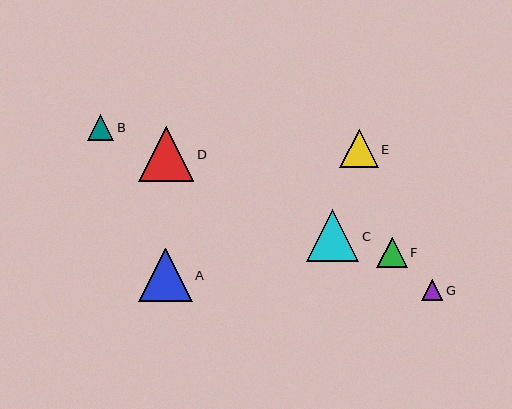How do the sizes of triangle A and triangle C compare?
Triangle A and triangle C are approximately the same size.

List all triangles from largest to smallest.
From largest to smallest: D, A, C, E, F, B, G.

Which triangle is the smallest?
Triangle G is the smallest with a size of approximately 21 pixels.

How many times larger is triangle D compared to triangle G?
Triangle D is approximately 2.6 times the size of triangle G.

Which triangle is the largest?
Triangle D is the largest with a size of approximately 55 pixels.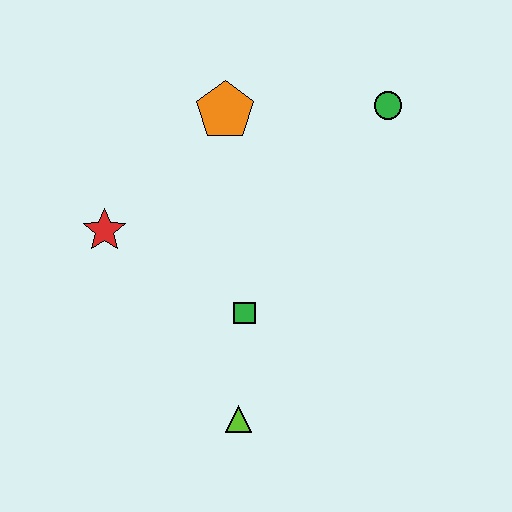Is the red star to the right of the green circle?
No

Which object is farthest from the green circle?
The lime triangle is farthest from the green circle.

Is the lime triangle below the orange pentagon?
Yes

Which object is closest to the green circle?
The orange pentagon is closest to the green circle.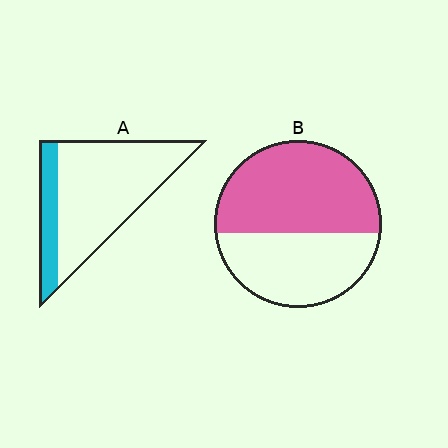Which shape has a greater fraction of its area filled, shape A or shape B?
Shape B.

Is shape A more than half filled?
No.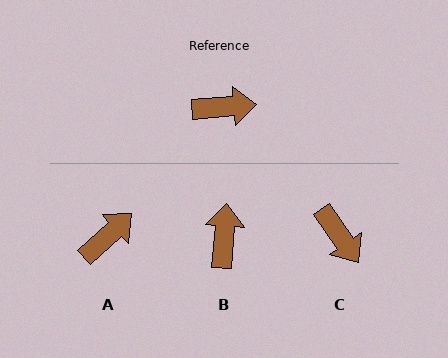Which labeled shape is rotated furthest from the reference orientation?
B, about 81 degrees away.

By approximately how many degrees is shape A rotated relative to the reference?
Approximately 38 degrees counter-clockwise.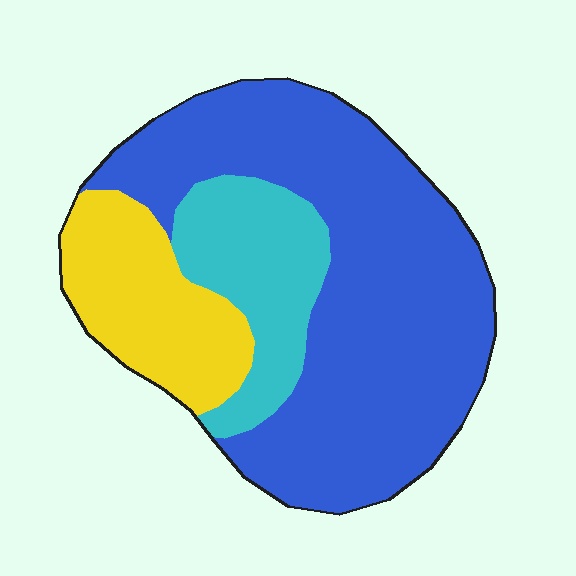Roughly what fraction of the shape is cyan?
Cyan takes up about one fifth (1/5) of the shape.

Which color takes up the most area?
Blue, at roughly 60%.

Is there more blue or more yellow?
Blue.